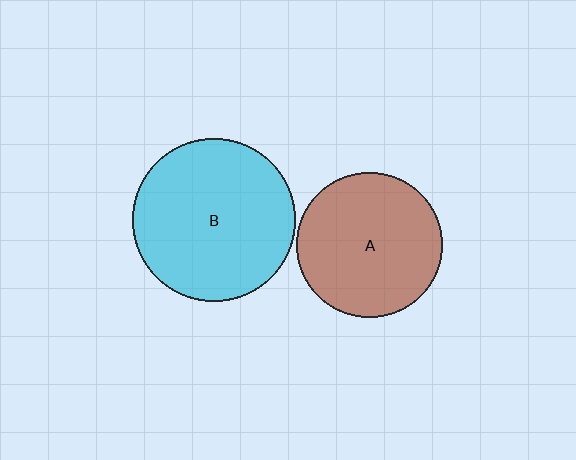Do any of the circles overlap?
No, none of the circles overlap.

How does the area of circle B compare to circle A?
Approximately 1.3 times.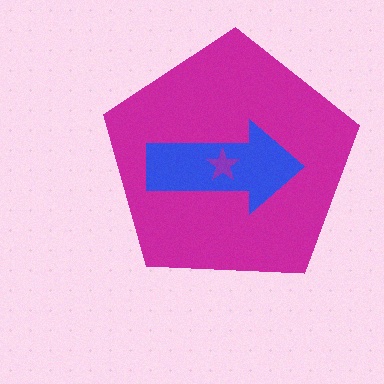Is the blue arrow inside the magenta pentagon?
Yes.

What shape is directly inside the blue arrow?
The purple star.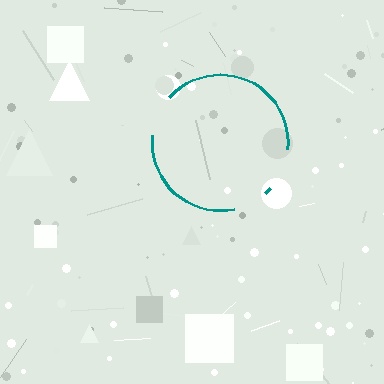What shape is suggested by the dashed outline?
The dashed outline suggests a circle.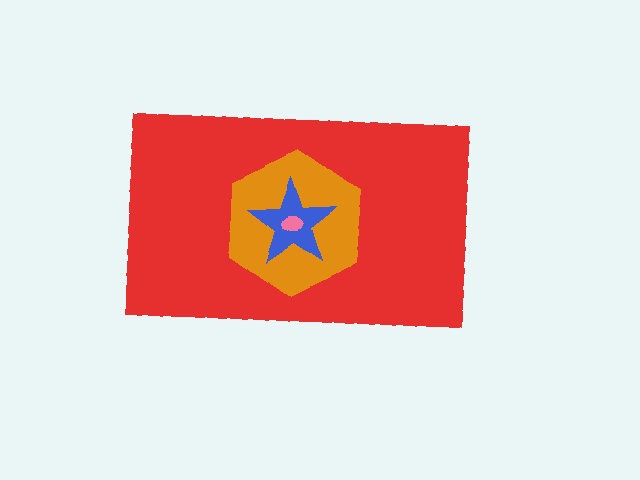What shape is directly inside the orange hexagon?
The blue star.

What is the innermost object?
The pink ellipse.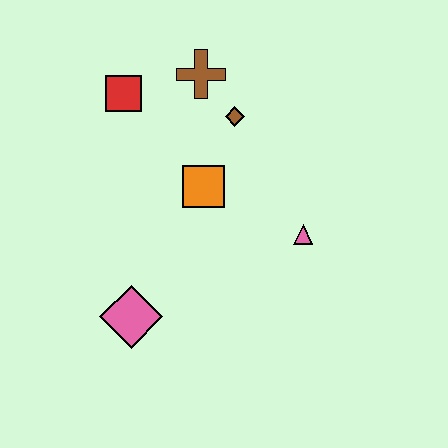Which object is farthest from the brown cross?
The pink diamond is farthest from the brown cross.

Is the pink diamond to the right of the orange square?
No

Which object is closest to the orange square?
The brown diamond is closest to the orange square.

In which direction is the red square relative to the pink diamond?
The red square is above the pink diamond.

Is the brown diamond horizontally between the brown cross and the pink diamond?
No